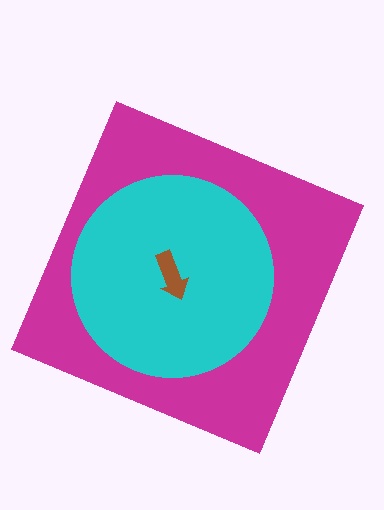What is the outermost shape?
The magenta square.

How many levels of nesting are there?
3.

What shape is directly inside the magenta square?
The cyan circle.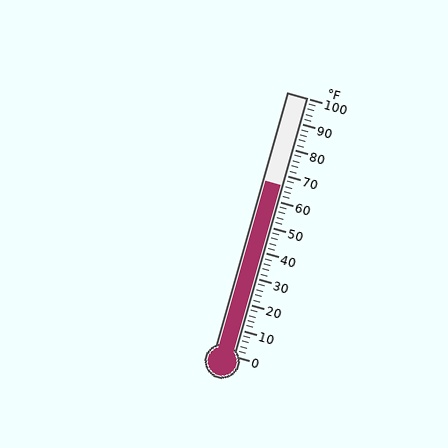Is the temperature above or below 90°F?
The temperature is below 90°F.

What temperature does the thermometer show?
The thermometer shows approximately 66°F.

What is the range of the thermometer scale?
The thermometer scale ranges from 0°F to 100°F.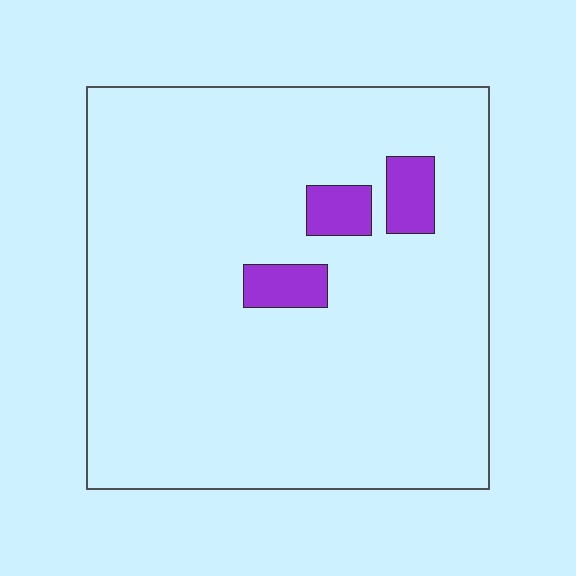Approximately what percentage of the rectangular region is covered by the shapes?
Approximately 5%.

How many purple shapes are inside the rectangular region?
3.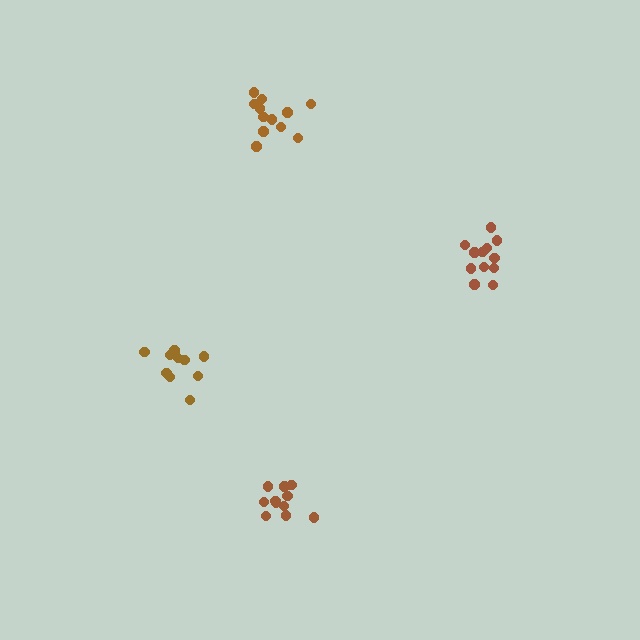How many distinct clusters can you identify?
There are 4 distinct clusters.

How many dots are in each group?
Group 1: 11 dots, Group 2: 12 dots, Group 3: 10 dots, Group 4: 12 dots (45 total).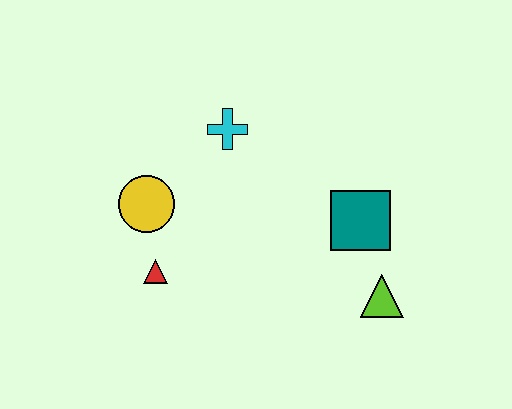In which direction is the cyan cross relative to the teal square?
The cyan cross is to the left of the teal square.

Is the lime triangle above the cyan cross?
No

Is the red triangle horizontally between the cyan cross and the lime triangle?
No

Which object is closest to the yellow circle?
The red triangle is closest to the yellow circle.